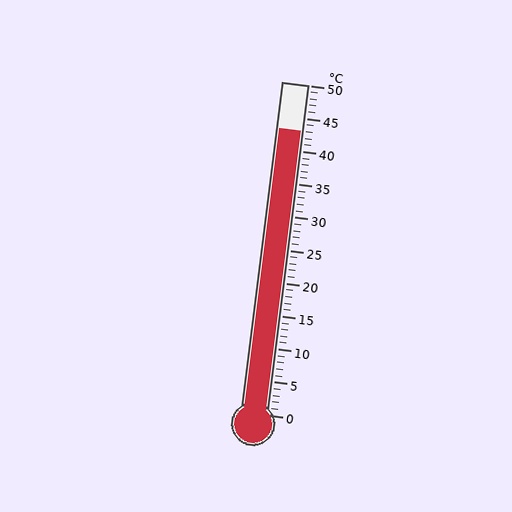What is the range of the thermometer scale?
The thermometer scale ranges from 0°C to 50°C.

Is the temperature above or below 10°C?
The temperature is above 10°C.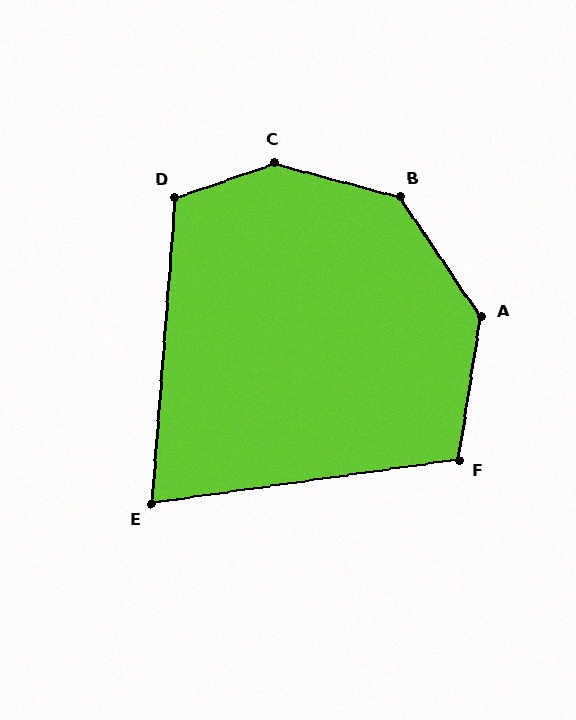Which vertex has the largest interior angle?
C, at approximately 145 degrees.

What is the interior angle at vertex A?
Approximately 137 degrees (obtuse).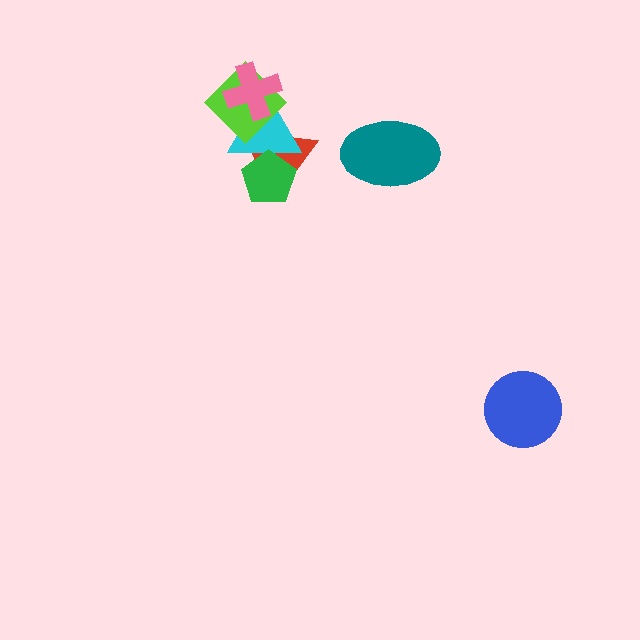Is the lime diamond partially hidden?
Yes, it is partially covered by another shape.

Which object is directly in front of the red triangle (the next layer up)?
The cyan triangle is directly in front of the red triangle.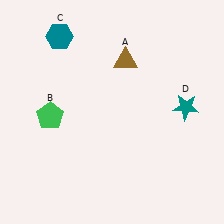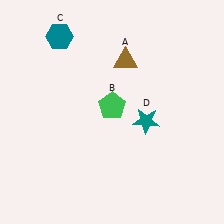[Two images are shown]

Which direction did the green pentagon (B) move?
The green pentagon (B) moved right.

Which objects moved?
The objects that moved are: the green pentagon (B), the teal star (D).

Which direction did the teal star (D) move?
The teal star (D) moved left.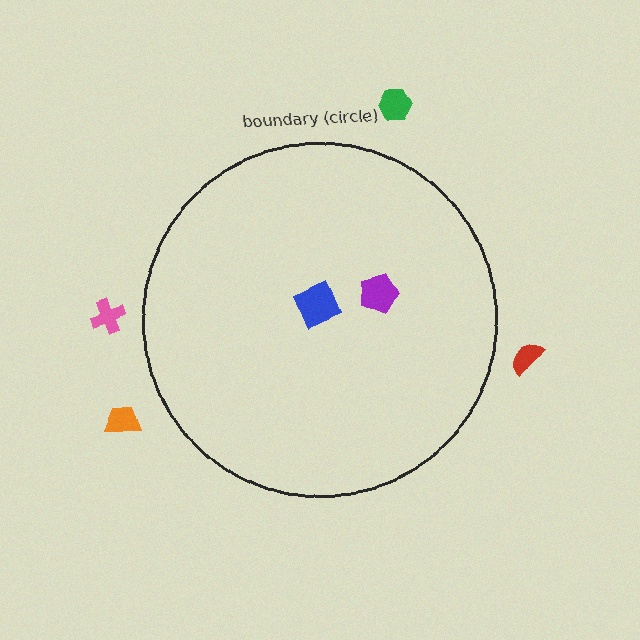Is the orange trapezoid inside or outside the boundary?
Outside.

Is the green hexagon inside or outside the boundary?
Outside.